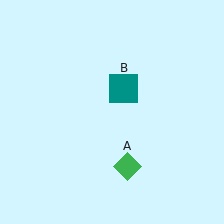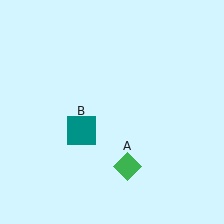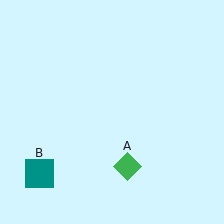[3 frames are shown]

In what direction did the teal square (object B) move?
The teal square (object B) moved down and to the left.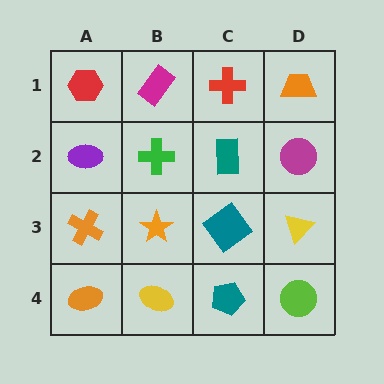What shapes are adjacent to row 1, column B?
A green cross (row 2, column B), a red hexagon (row 1, column A), a red cross (row 1, column C).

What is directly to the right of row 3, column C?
A yellow triangle.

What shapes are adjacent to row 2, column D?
An orange trapezoid (row 1, column D), a yellow triangle (row 3, column D), a teal rectangle (row 2, column C).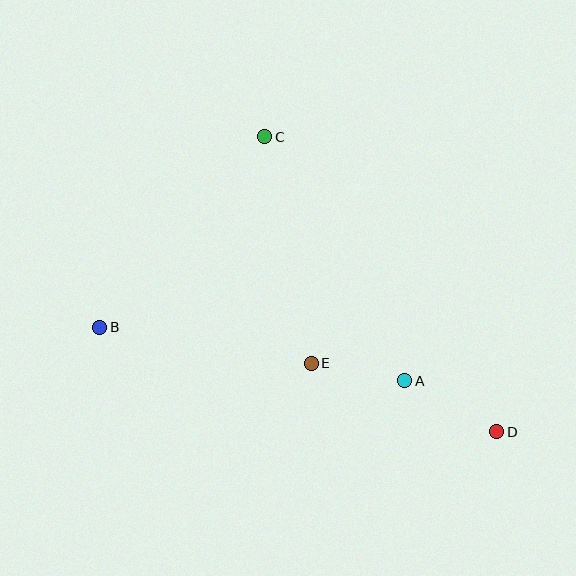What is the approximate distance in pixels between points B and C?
The distance between B and C is approximately 252 pixels.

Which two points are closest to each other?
Points A and E are closest to each other.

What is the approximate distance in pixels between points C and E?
The distance between C and E is approximately 231 pixels.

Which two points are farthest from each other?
Points B and D are farthest from each other.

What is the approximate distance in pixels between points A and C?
The distance between A and C is approximately 281 pixels.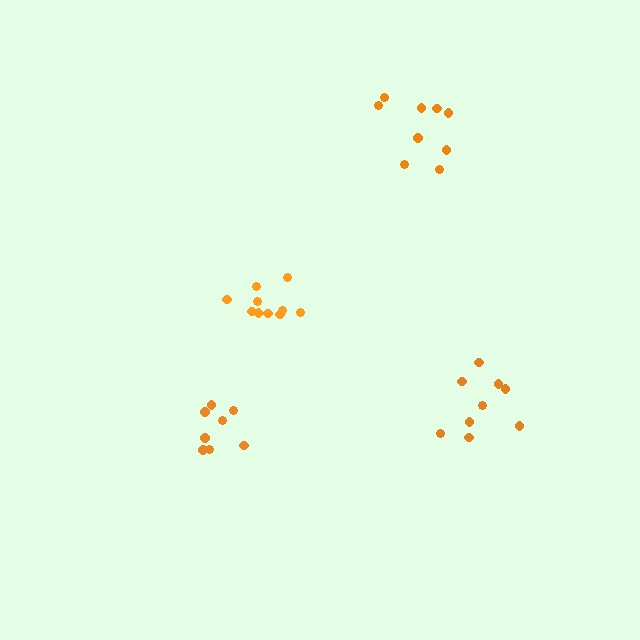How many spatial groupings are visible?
There are 4 spatial groupings.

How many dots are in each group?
Group 1: 10 dots, Group 2: 9 dots, Group 3: 8 dots, Group 4: 9 dots (36 total).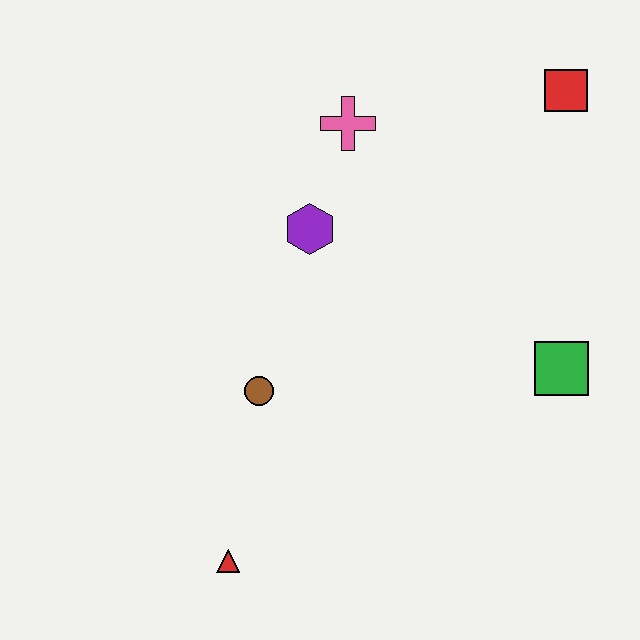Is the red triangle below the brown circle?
Yes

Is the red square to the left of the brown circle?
No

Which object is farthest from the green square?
The red triangle is farthest from the green square.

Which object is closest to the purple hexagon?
The pink cross is closest to the purple hexagon.